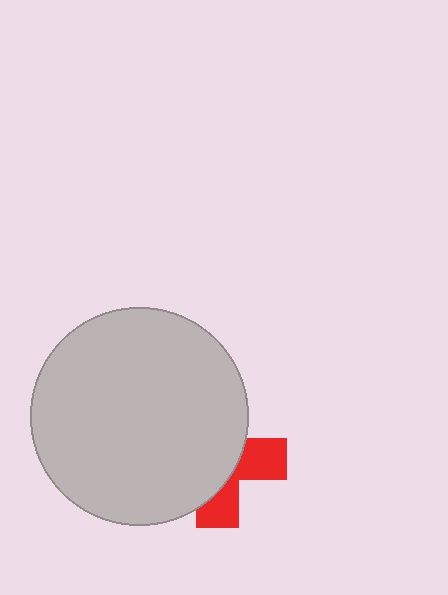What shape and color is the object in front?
The object in front is a light gray circle.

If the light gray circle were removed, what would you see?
You would see the complete red cross.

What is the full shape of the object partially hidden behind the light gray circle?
The partially hidden object is a red cross.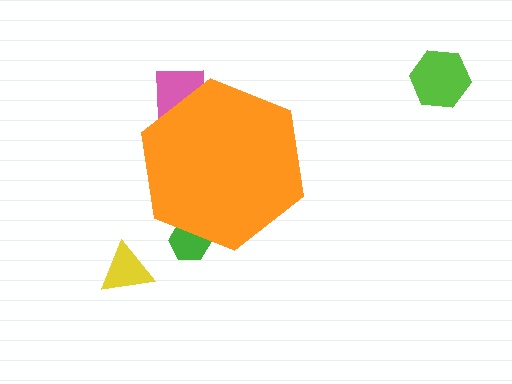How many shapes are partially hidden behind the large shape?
2 shapes are partially hidden.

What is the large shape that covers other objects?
An orange hexagon.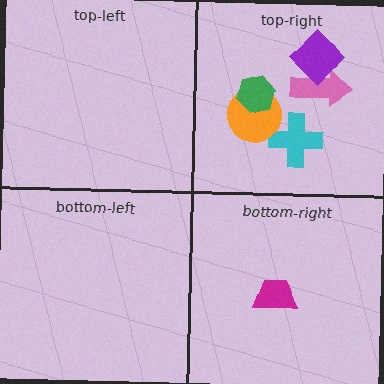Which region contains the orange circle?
The top-right region.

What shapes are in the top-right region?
The cyan cross, the pink arrow, the orange circle, the green hexagon, the purple diamond.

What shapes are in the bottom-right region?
The magenta trapezoid.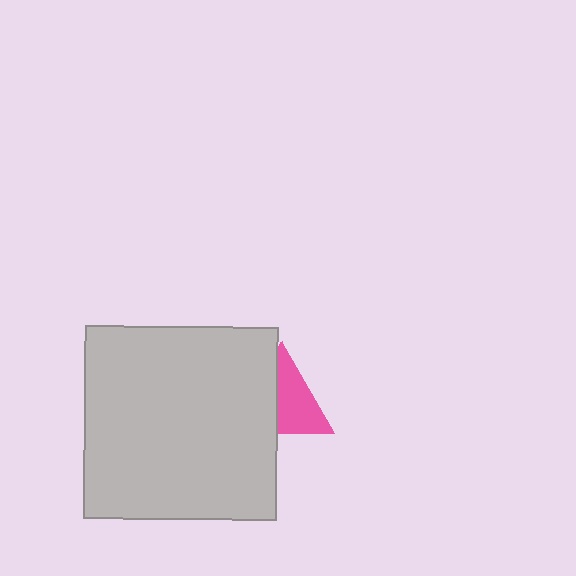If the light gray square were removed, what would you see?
You would see the complete pink triangle.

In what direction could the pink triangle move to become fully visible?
The pink triangle could move right. That would shift it out from behind the light gray square entirely.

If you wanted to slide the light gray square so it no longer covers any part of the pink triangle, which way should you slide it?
Slide it left — that is the most direct way to separate the two shapes.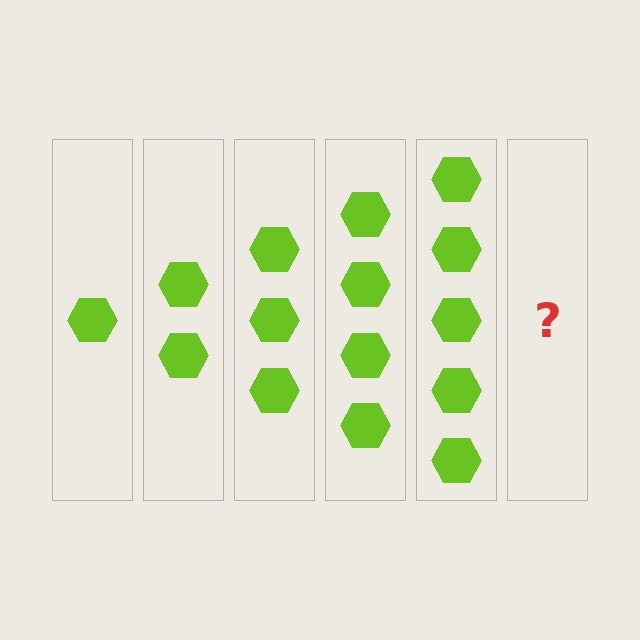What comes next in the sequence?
The next element should be 6 hexagons.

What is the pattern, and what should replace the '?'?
The pattern is that each step adds one more hexagon. The '?' should be 6 hexagons.